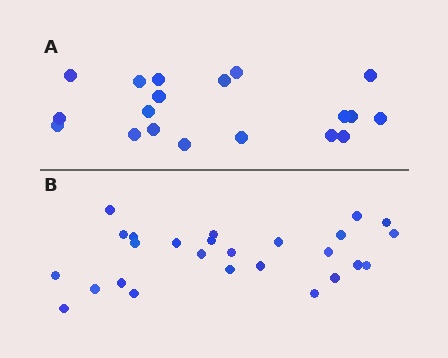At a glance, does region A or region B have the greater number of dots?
Region B (the bottom region) has more dots.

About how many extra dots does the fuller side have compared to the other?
Region B has roughly 8 or so more dots than region A.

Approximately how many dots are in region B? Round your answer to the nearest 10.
About 30 dots. (The exact count is 26, which rounds to 30.)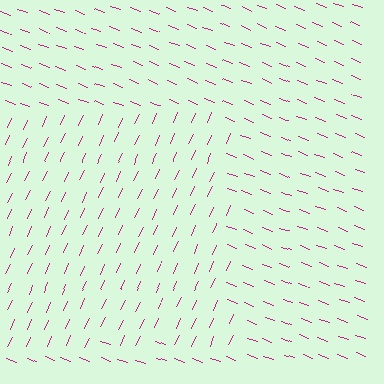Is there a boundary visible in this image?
Yes, there is a texture boundary formed by a change in line orientation.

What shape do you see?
I see a rectangle.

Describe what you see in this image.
The image is filled with small magenta line segments. A rectangle region in the image has lines oriented differently from the surrounding lines, creating a visible texture boundary.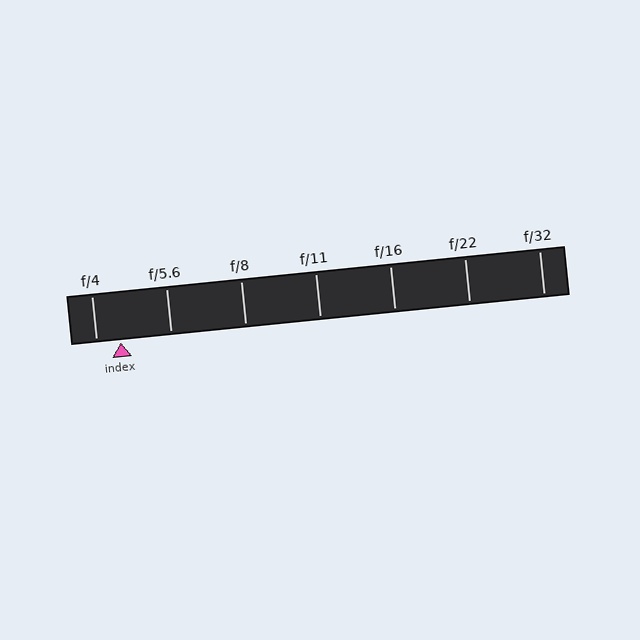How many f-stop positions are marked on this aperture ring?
There are 7 f-stop positions marked.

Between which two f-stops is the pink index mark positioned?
The index mark is between f/4 and f/5.6.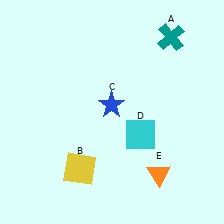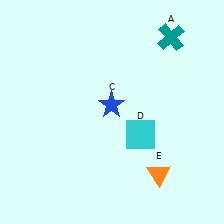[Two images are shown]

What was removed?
The yellow square (B) was removed in Image 2.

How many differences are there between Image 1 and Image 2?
There is 1 difference between the two images.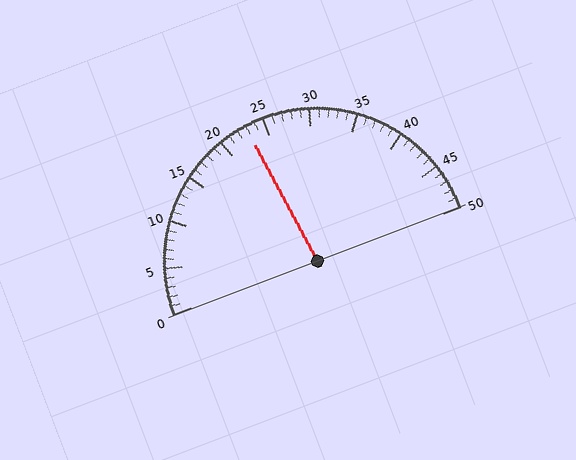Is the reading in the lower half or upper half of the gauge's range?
The reading is in the lower half of the range (0 to 50).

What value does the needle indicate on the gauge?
The needle indicates approximately 23.